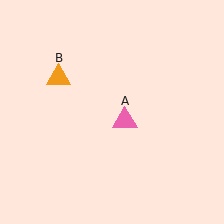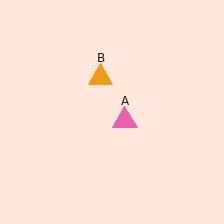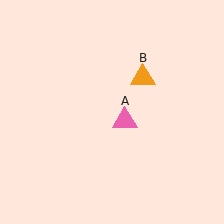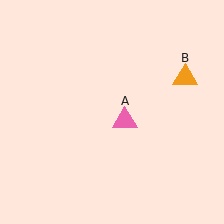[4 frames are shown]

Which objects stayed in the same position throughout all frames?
Pink triangle (object A) remained stationary.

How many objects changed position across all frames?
1 object changed position: orange triangle (object B).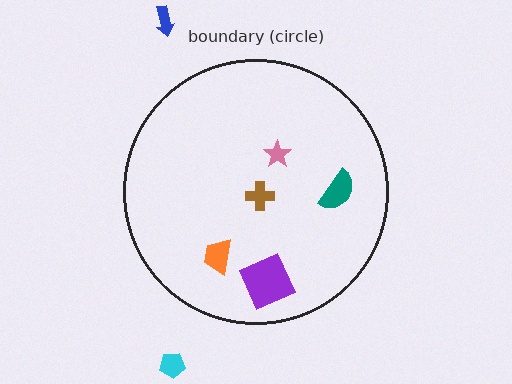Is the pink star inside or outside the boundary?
Inside.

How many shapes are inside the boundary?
5 inside, 2 outside.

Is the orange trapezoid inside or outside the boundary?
Inside.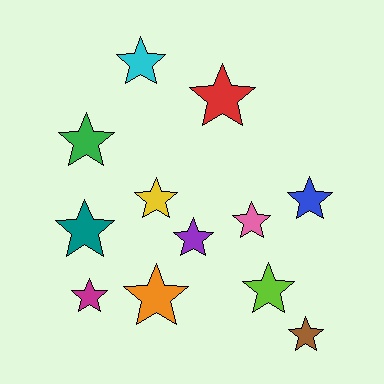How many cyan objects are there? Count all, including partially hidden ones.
There is 1 cyan object.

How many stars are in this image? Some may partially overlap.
There are 12 stars.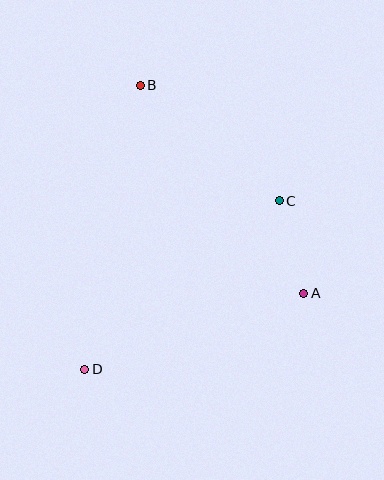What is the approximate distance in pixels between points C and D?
The distance between C and D is approximately 257 pixels.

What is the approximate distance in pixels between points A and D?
The distance between A and D is approximately 232 pixels.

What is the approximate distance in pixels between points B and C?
The distance between B and C is approximately 181 pixels.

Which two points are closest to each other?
Points A and C are closest to each other.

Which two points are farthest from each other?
Points B and D are farthest from each other.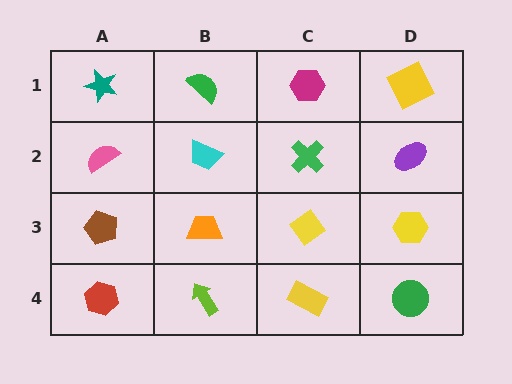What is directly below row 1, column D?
A purple ellipse.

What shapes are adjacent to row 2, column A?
A teal star (row 1, column A), a brown pentagon (row 3, column A), a cyan trapezoid (row 2, column B).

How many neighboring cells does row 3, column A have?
3.